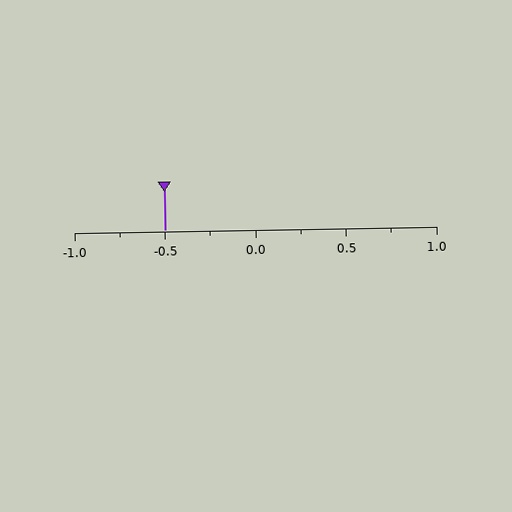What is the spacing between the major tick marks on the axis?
The major ticks are spaced 0.5 apart.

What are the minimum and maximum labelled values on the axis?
The axis runs from -1.0 to 1.0.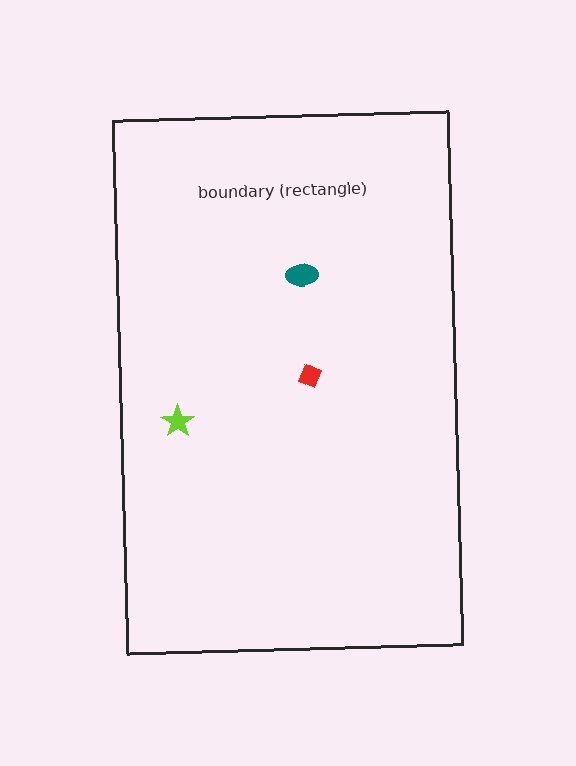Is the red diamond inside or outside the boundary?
Inside.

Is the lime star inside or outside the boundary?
Inside.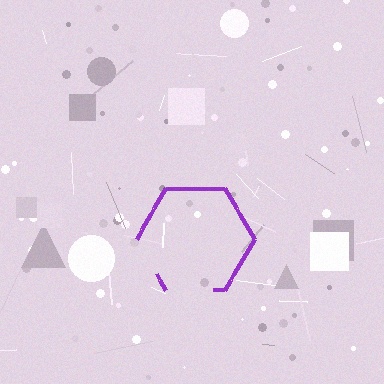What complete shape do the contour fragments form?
The contour fragments form a hexagon.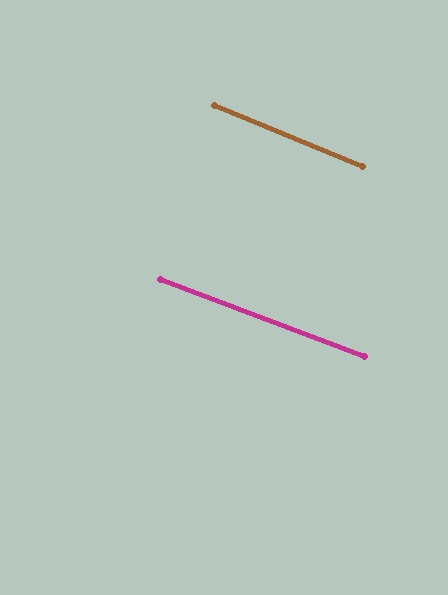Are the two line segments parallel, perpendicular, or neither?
Parallel — their directions differ by only 1.8°.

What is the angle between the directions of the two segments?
Approximately 2 degrees.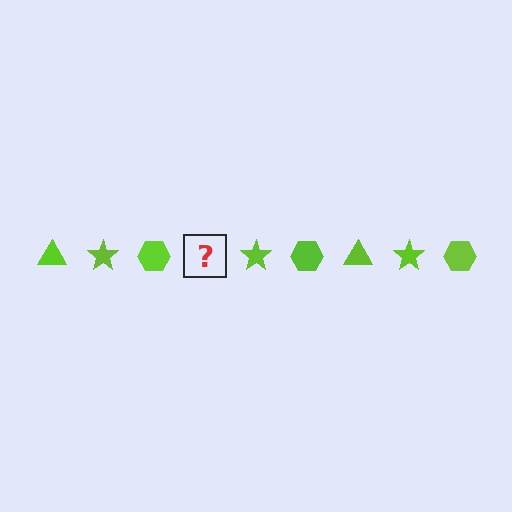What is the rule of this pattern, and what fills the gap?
The rule is that the pattern cycles through triangle, star, hexagon shapes in lime. The gap should be filled with a lime triangle.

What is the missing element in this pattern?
The missing element is a lime triangle.